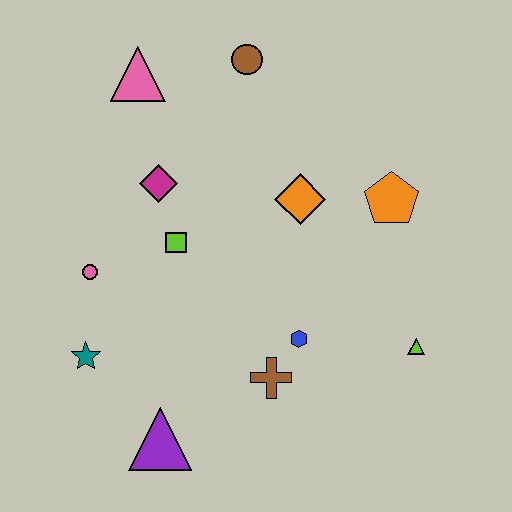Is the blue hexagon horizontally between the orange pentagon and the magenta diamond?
Yes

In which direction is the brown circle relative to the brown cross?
The brown circle is above the brown cross.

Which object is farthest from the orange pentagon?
The teal star is farthest from the orange pentagon.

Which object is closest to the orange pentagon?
The orange diamond is closest to the orange pentagon.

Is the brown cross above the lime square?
No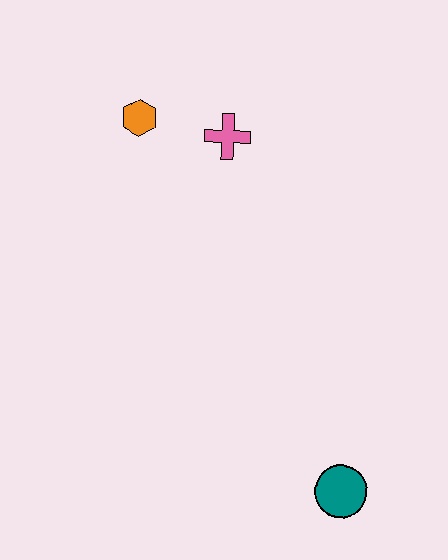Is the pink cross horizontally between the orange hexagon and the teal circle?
Yes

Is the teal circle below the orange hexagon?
Yes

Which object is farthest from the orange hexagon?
The teal circle is farthest from the orange hexagon.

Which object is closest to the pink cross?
The orange hexagon is closest to the pink cross.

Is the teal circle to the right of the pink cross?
Yes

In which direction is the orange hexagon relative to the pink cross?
The orange hexagon is to the left of the pink cross.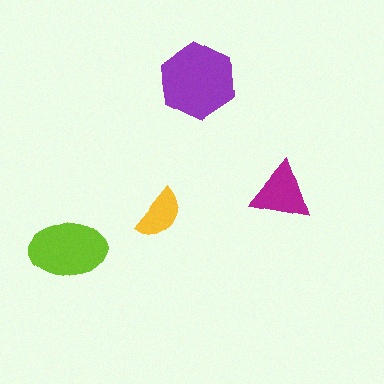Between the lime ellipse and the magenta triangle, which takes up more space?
The lime ellipse.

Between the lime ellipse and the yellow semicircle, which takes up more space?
The lime ellipse.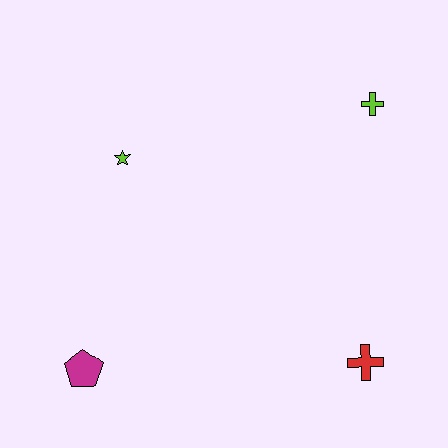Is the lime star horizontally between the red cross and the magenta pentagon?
Yes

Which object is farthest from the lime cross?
The magenta pentagon is farthest from the lime cross.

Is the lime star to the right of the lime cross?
No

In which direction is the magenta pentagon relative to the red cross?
The magenta pentagon is to the left of the red cross.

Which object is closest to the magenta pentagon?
The lime star is closest to the magenta pentagon.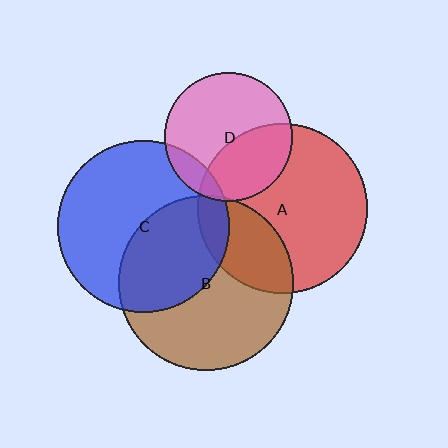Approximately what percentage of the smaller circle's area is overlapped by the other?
Approximately 10%.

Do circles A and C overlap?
Yes.